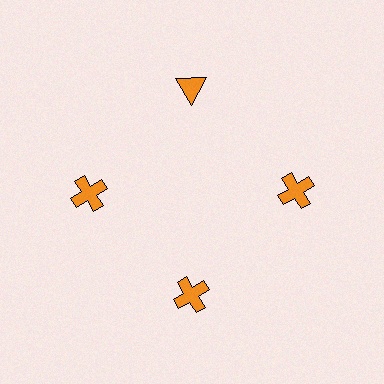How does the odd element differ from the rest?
It has a different shape: triangle instead of cross.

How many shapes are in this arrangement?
There are 4 shapes arranged in a ring pattern.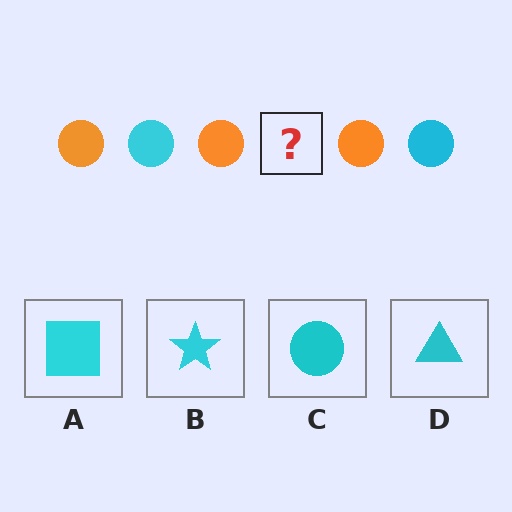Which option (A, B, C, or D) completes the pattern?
C.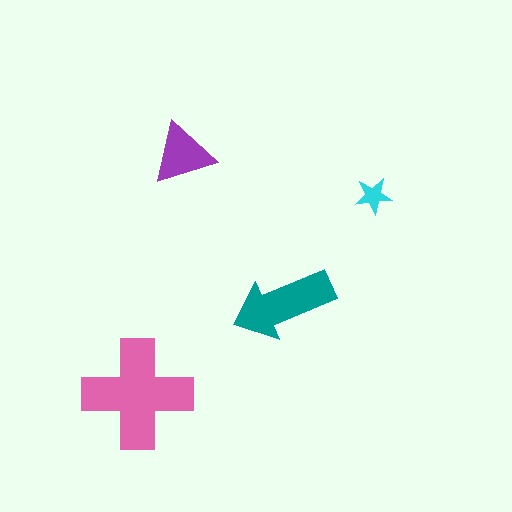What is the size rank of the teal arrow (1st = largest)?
2nd.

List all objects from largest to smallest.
The pink cross, the teal arrow, the purple triangle, the cyan star.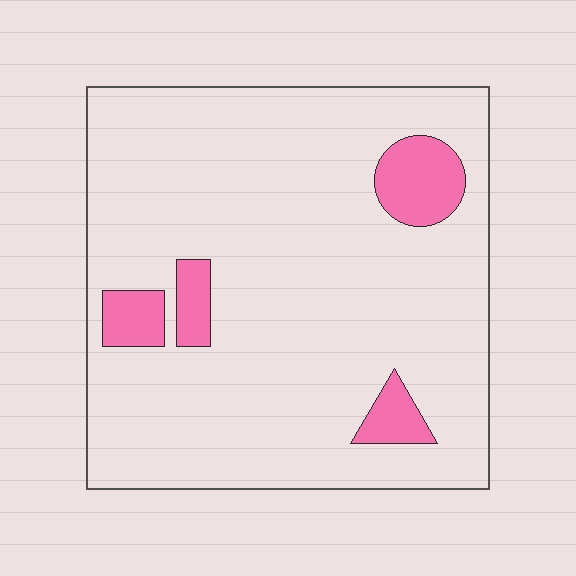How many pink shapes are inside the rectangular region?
4.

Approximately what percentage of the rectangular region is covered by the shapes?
Approximately 10%.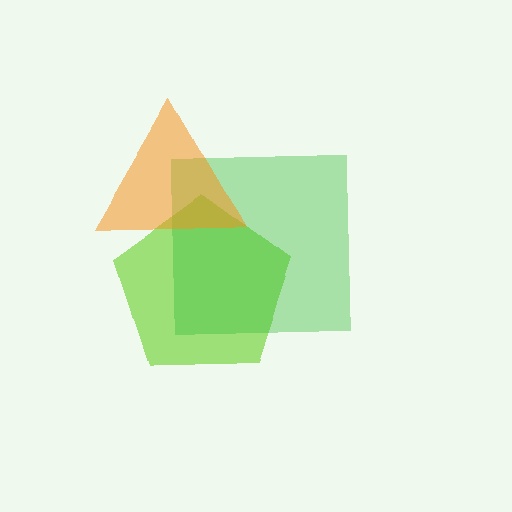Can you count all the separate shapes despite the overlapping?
Yes, there are 3 separate shapes.